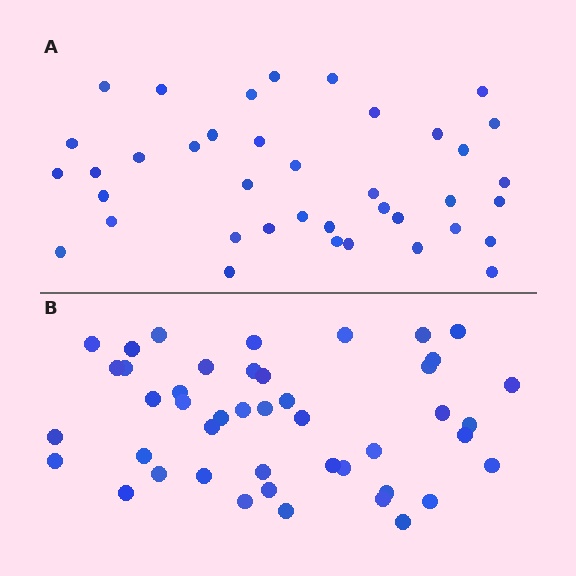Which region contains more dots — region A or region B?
Region B (the bottom region) has more dots.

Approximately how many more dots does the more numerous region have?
Region B has about 6 more dots than region A.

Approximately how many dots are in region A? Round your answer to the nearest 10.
About 40 dots. (The exact count is 39, which rounds to 40.)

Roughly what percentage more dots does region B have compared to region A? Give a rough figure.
About 15% more.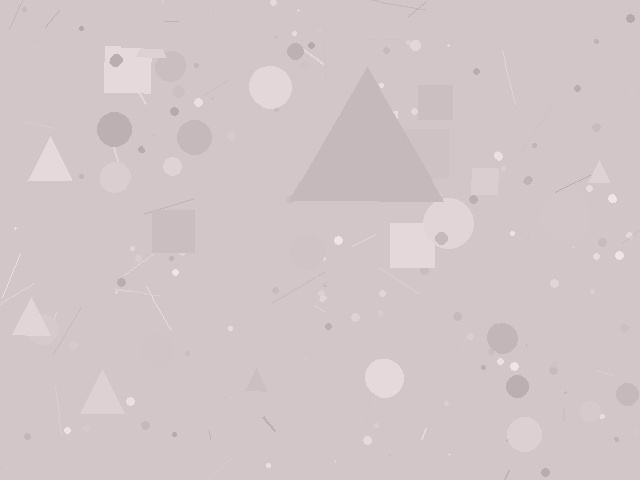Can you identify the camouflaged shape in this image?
The camouflaged shape is a triangle.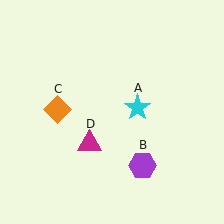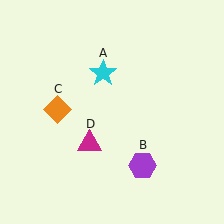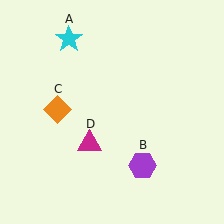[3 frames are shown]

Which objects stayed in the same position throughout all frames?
Purple hexagon (object B) and orange diamond (object C) and magenta triangle (object D) remained stationary.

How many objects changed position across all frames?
1 object changed position: cyan star (object A).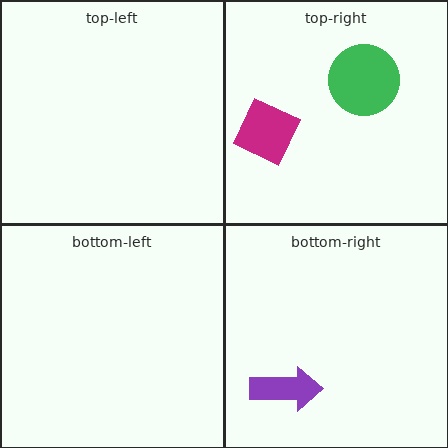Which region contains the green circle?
The top-right region.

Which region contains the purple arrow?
The bottom-right region.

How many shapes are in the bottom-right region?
1.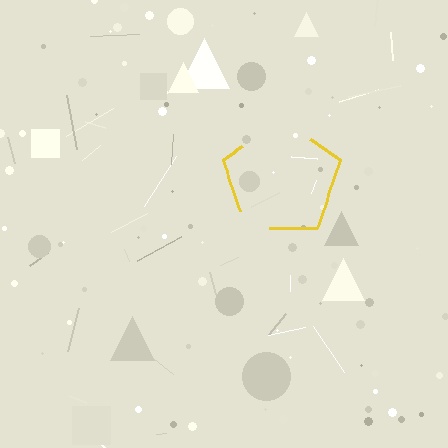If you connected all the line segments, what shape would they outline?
They would outline a pentagon.